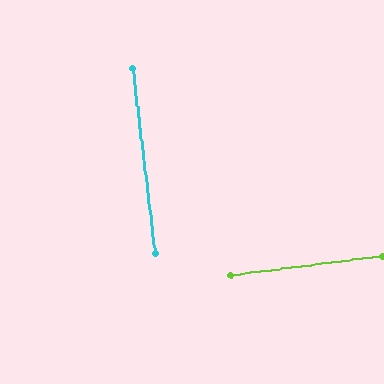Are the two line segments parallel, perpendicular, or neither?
Perpendicular — they meet at approximately 89°.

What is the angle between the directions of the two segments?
Approximately 89 degrees.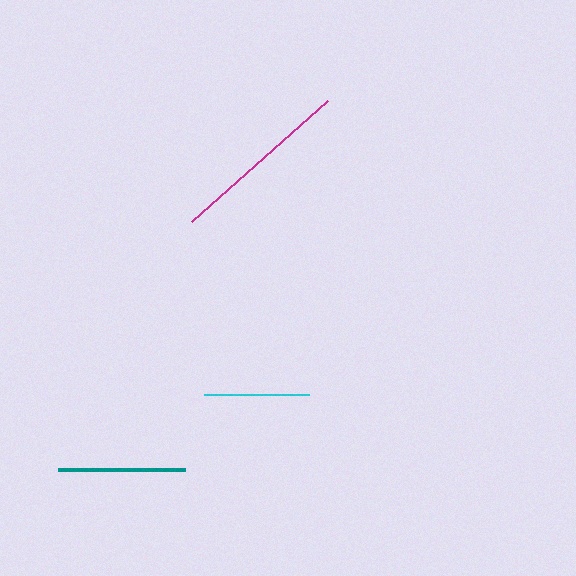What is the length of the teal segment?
The teal segment is approximately 127 pixels long.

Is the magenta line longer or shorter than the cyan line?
The magenta line is longer than the cyan line.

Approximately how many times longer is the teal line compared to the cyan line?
The teal line is approximately 1.2 times the length of the cyan line.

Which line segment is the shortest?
The cyan line is the shortest at approximately 106 pixels.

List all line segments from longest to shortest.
From longest to shortest: magenta, teal, cyan.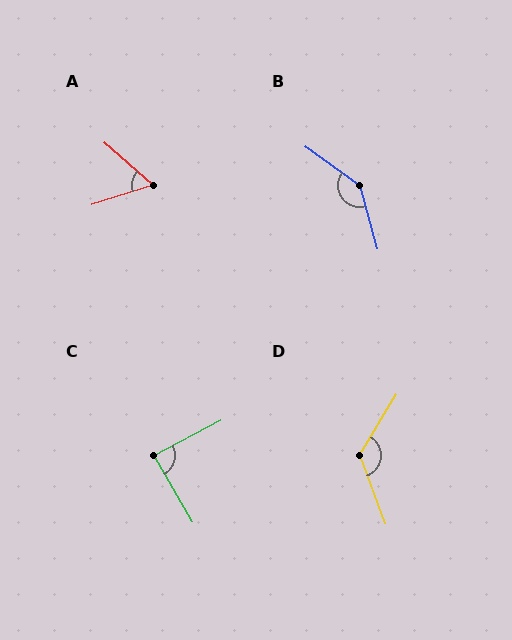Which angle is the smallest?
A, at approximately 58 degrees.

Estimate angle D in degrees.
Approximately 128 degrees.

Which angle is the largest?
B, at approximately 141 degrees.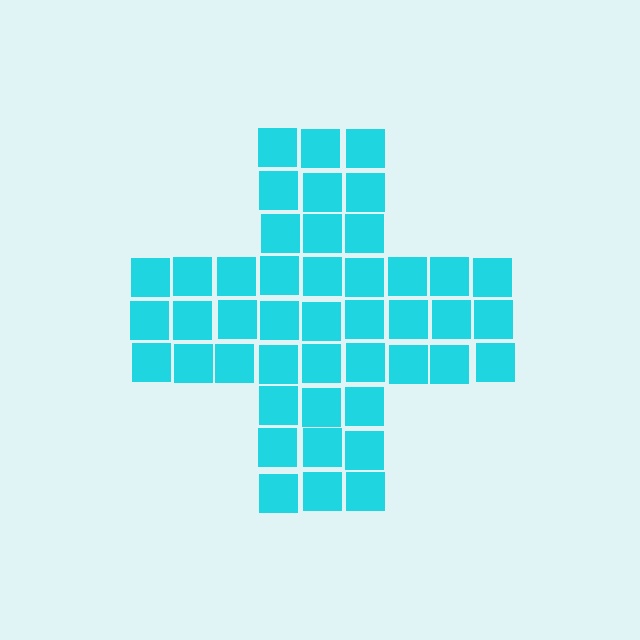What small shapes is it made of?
It is made of small squares.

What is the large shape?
The large shape is a cross.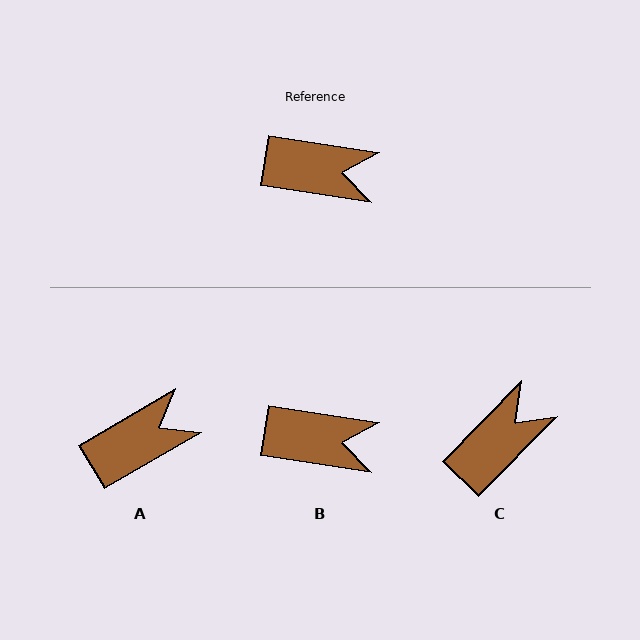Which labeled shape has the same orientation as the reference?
B.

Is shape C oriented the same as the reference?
No, it is off by about 54 degrees.